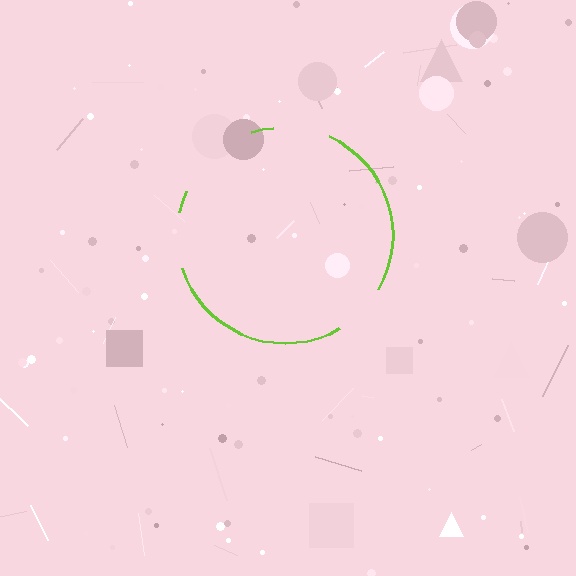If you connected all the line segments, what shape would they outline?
They would outline a circle.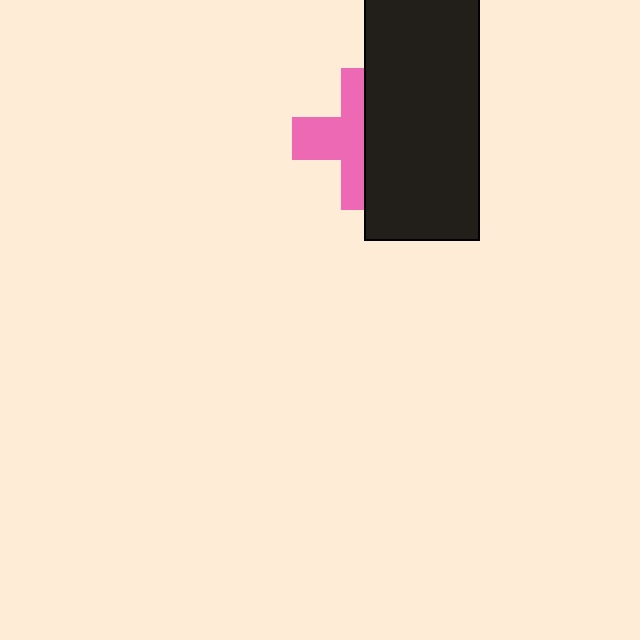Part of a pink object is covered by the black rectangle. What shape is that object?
It is a cross.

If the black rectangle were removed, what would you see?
You would see the complete pink cross.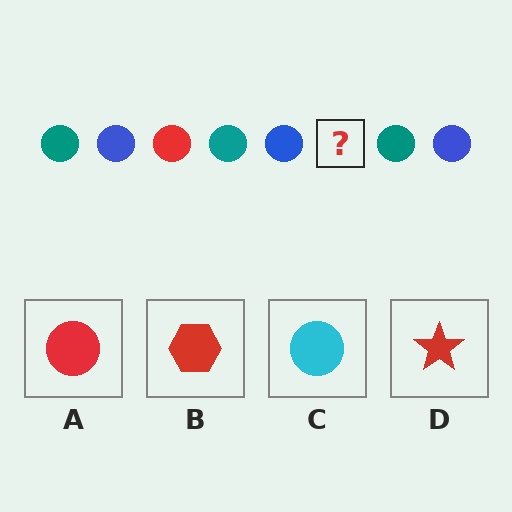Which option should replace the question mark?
Option A.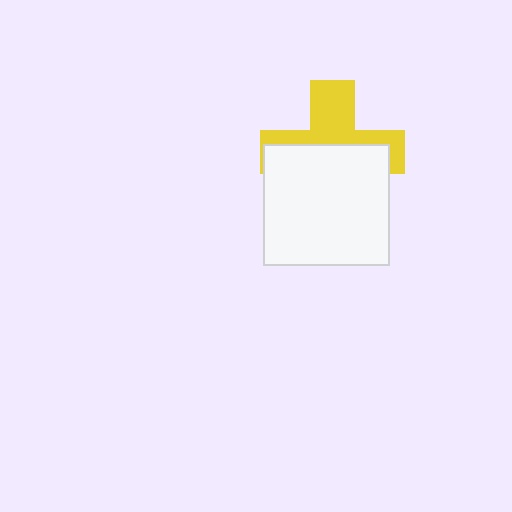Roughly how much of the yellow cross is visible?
A small part of it is visible (roughly 44%).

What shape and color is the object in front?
The object in front is a white rectangle.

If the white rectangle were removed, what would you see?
You would see the complete yellow cross.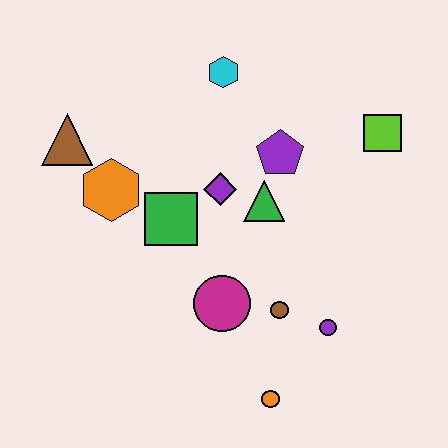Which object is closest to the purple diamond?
The green triangle is closest to the purple diamond.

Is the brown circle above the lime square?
No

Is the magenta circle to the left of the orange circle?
Yes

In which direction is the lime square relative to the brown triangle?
The lime square is to the right of the brown triangle.